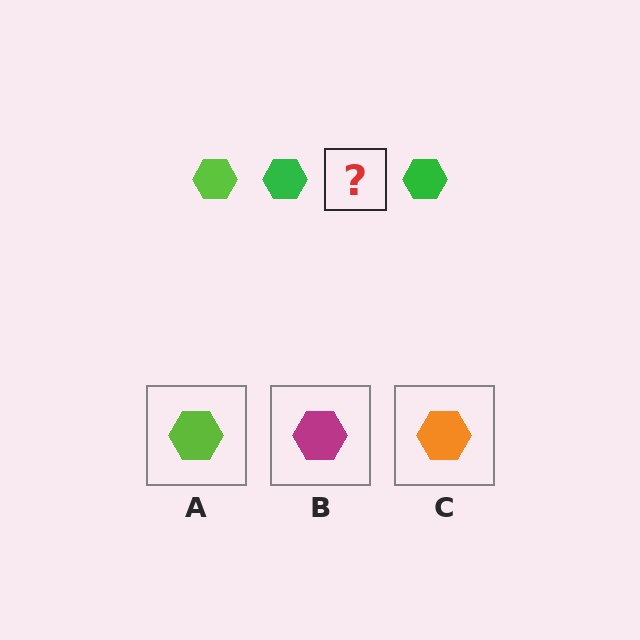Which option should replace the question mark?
Option A.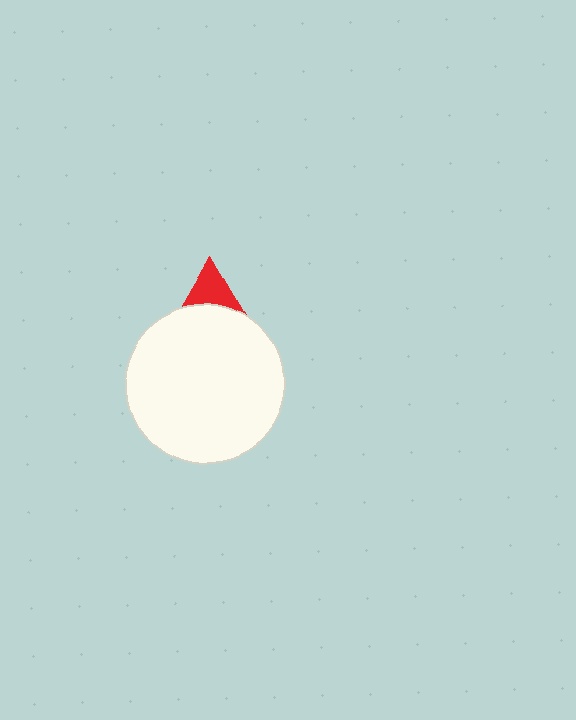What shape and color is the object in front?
The object in front is a white circle.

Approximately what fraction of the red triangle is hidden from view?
Roughly 64% of the red triangle is hidden behind the white circle.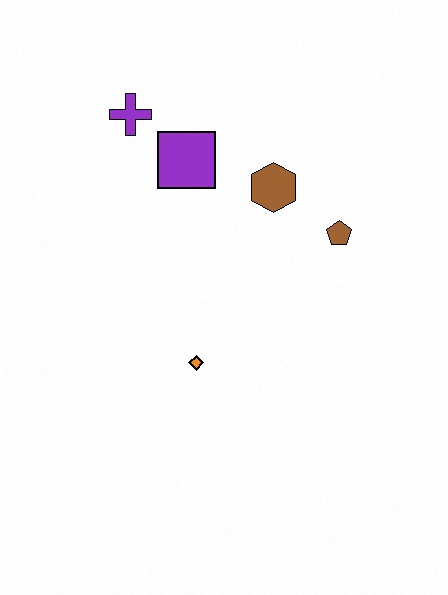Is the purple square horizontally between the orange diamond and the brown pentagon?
No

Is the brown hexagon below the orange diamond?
No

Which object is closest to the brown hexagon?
The brown pentagon is closest to the brown hexagon.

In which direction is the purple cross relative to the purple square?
The purple cross is to the left of the purple square.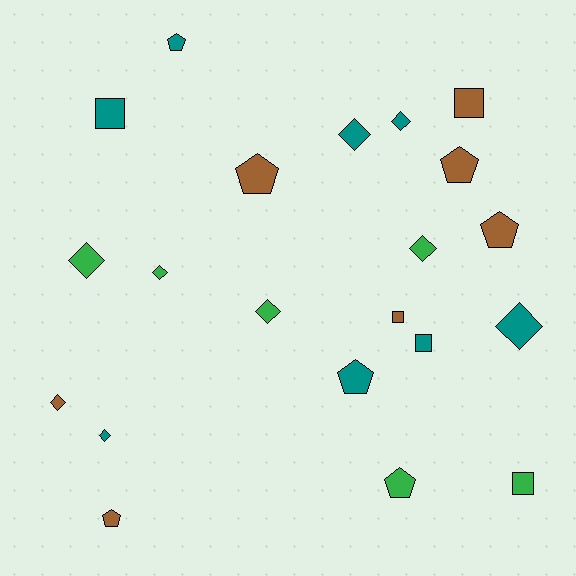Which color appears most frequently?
Teal, with 8 objects.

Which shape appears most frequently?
Diamond, with 9 objects.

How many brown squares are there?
There are 2 brown squares.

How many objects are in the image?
There are 21 objects.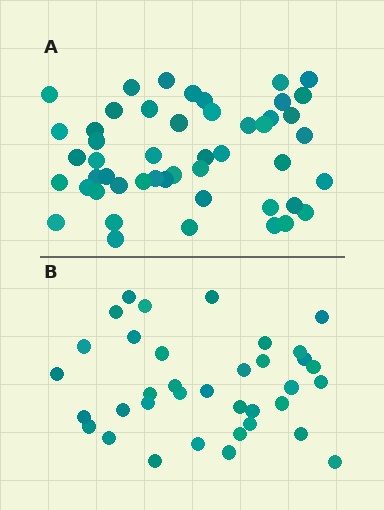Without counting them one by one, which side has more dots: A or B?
Region A (the top region) has more dots.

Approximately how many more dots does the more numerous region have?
Region A has approximately 15 more dots than region B.